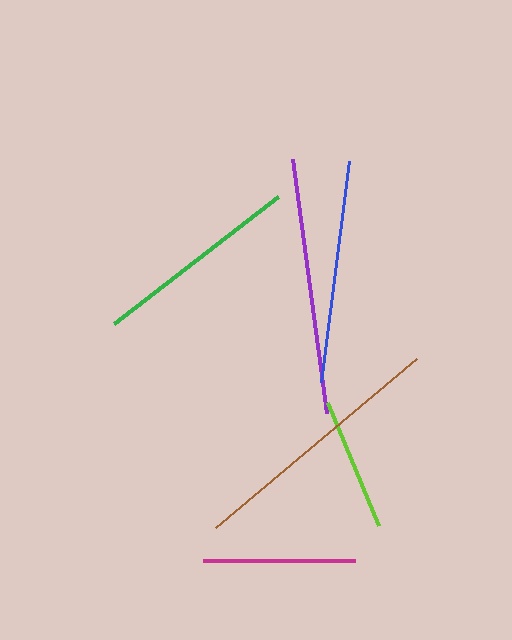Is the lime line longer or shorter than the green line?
The green line is longer than the lime line.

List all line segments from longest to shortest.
From longest to shortest: brown, purple, blue, green, magenta, lime.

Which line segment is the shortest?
The lime line is the shortest at approximately 133 pixels.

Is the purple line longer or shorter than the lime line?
The purple line is longer than the lime line.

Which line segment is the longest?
The brown line is the longest at approximately 262 pixels.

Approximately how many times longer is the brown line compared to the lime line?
The brown line is approximately 2.0 times the length of the lime line.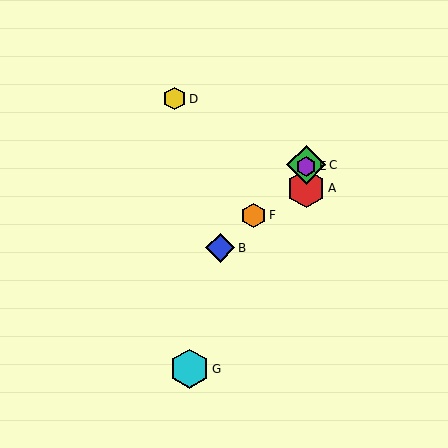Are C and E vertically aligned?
Yes, both are at x≈306.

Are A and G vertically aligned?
No, A is at x≈306 and G is at x≈189.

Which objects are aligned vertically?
Objects A, C, E are aligned vertically.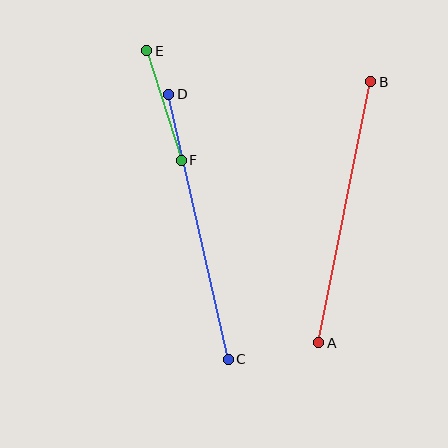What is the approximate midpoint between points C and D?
The midpoint is at approximately (199, 227) pixels.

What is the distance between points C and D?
The distance is approximately 272 pixels.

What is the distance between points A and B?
The distance is approximately 266 pixels.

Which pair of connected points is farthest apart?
Points C and D are farthest apart.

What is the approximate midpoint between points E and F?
The midpoint is at approximately (164, 106) pixels.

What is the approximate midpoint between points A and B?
The midpoint is at approximately (345, 212) pixels.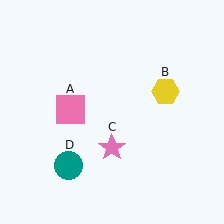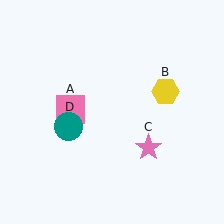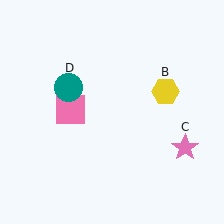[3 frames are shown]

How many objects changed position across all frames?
2 objects changed position: pink star (object C), teal circle (object D).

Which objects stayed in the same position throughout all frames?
Pink square (object A) and yellow hexagon (object B) remained stationary.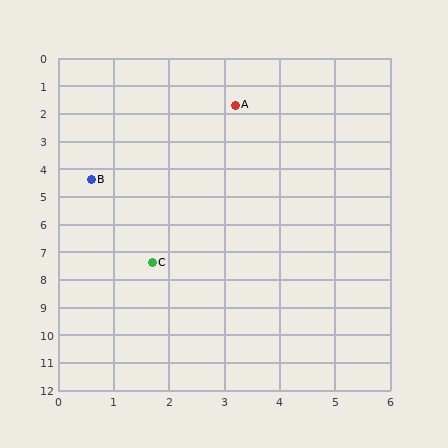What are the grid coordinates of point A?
Point A is at approximately (3.2, 1.7).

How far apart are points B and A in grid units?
Points B and A are about 3.7 grid units apart.